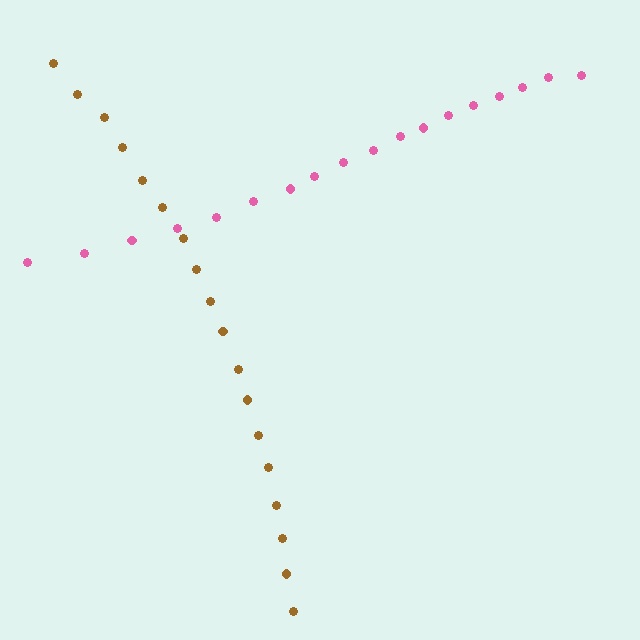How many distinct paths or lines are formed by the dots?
There are 2 distinct paths.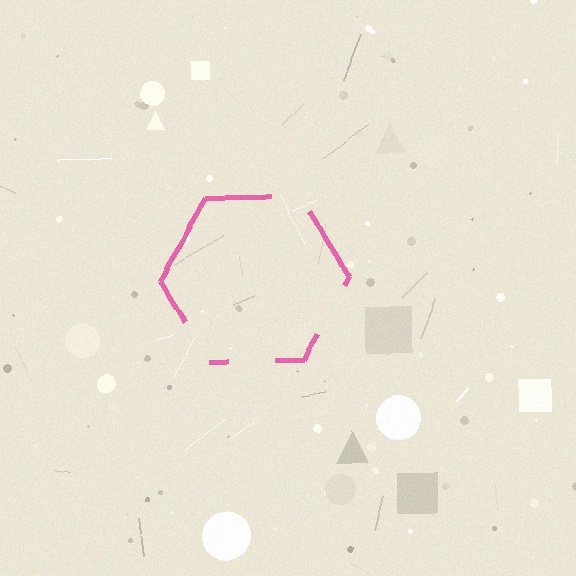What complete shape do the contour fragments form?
The contour fragments form a hexagon.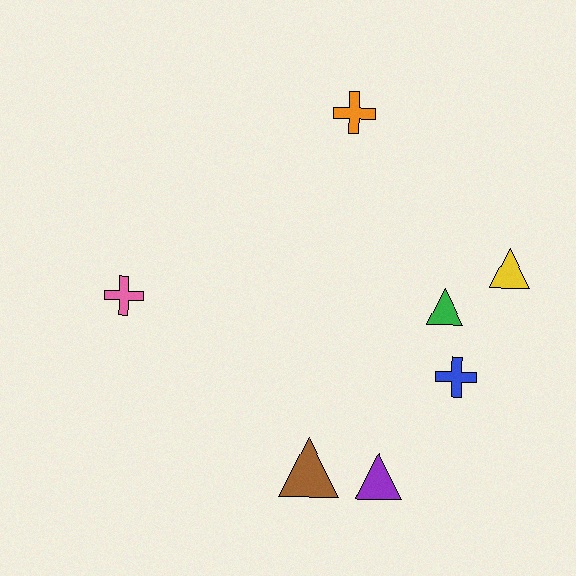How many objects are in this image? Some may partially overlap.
There are 7 objects.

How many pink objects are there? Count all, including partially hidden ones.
There is 1 pink object.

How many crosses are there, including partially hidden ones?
There are 3 crosses.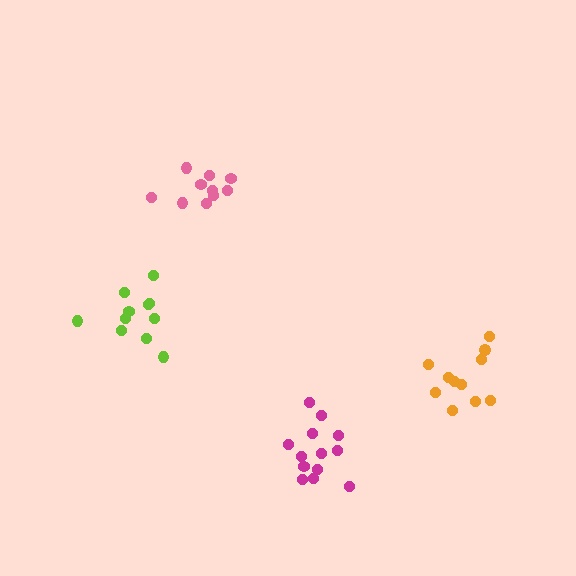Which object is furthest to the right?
The orange cluster is rightmost.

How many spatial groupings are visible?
There are 4 spatial groupings.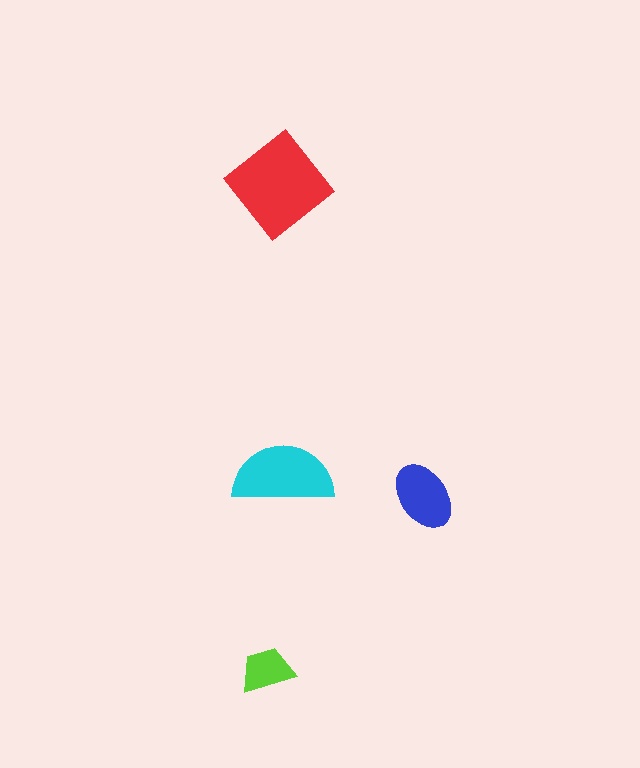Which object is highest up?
The red diamond is topmost.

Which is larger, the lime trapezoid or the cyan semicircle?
The cyan semicircle.